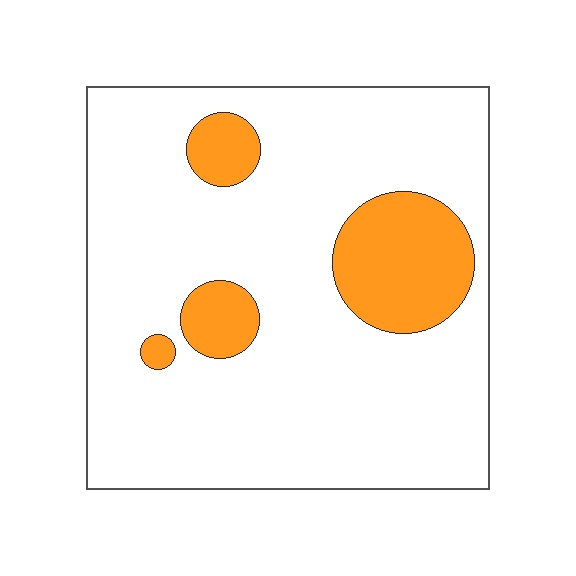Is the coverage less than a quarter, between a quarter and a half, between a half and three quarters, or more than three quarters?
Less than a quarter.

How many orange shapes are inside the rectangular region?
4.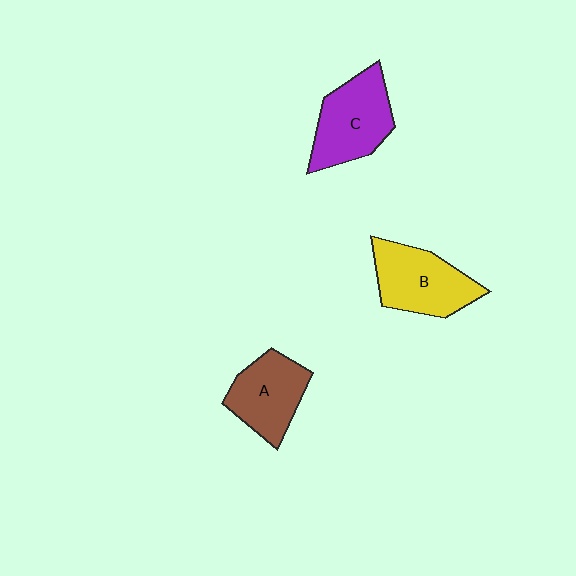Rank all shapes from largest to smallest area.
From largest to smallest: C (purple), B (yellow), A (brown).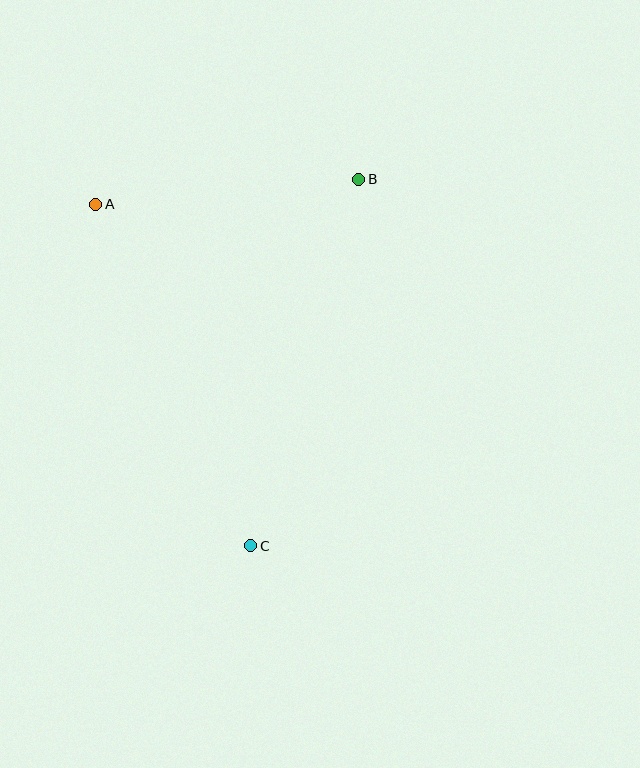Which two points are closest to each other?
Points A and B are closest to each other.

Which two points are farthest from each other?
Points B and C are farthest from each other.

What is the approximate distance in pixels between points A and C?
The distance between A and C is approximately 375 pixels.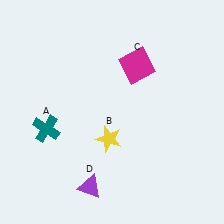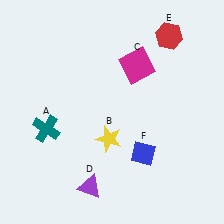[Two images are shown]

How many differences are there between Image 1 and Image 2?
There are 2 differences between the two images.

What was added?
A red hexagon (E), a blue diamond (F) were added in Image 2.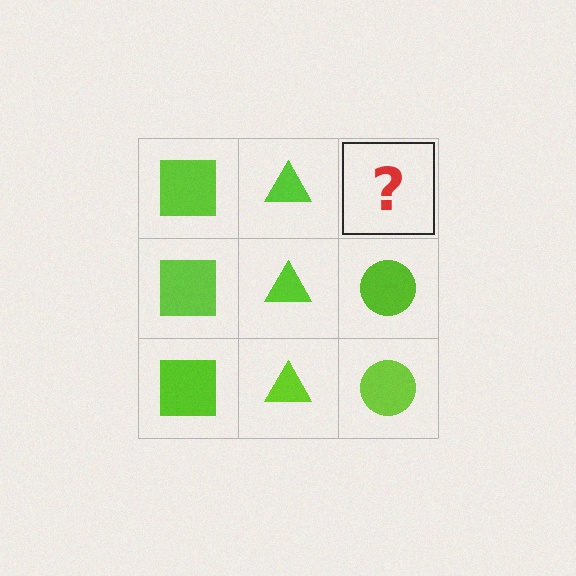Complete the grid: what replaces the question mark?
The question mark should be replaced with a lime circle.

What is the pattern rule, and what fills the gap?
The rule is that each column has a consistent shape. The gap should be filled with a lime circle.